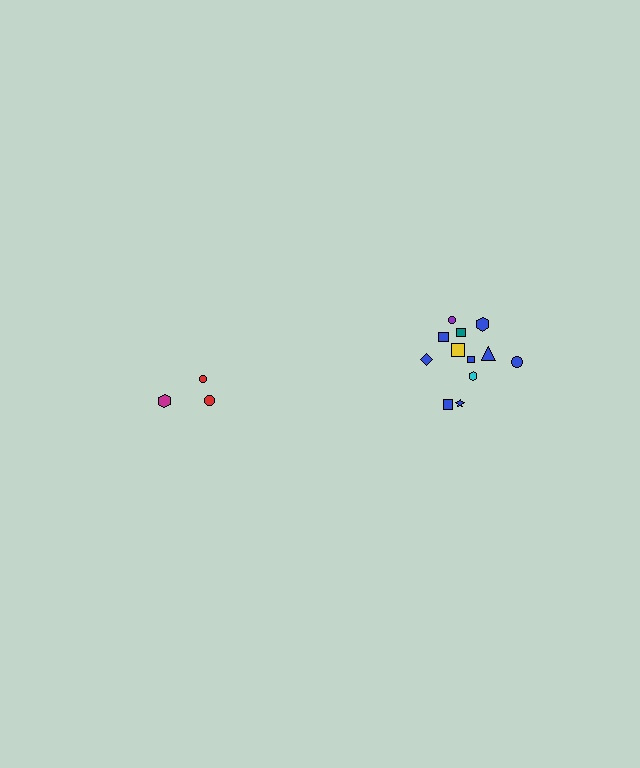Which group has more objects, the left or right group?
The right group.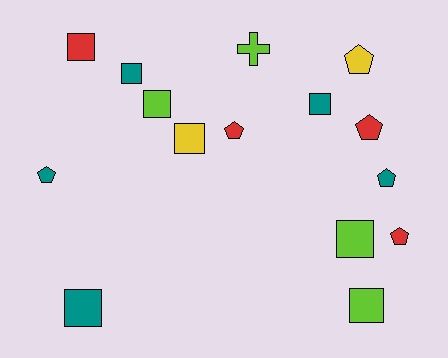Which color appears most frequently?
Teal, with 5 objects.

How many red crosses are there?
There are no red crosses.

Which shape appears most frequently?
Square, with 8 objects.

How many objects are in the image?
There are 15 objects.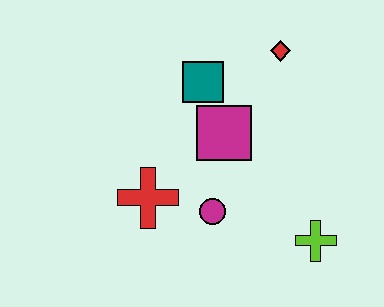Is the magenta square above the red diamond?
No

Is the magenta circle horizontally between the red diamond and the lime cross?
No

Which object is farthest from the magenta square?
The lime cross is farthest from the magenta square.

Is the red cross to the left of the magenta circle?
Yes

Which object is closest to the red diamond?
The teal square is closest to the red diamond.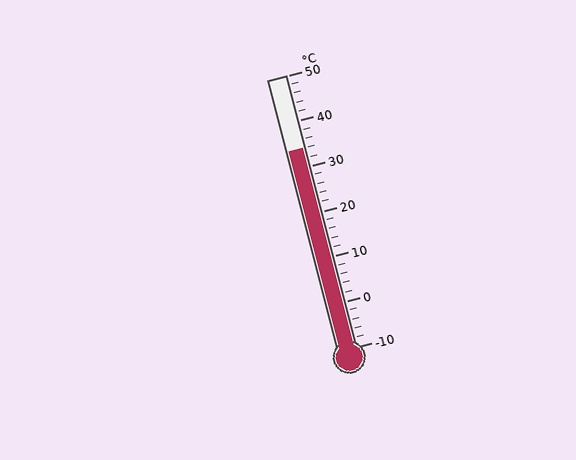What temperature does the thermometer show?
The thermometer shows approximately 34°C.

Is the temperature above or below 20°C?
The temperature is above 20°C.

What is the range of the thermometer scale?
The thermometer scale ranges from -10°C to 50°C.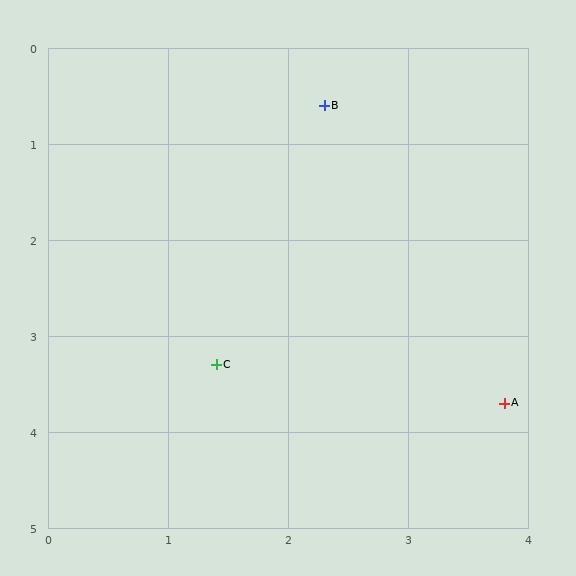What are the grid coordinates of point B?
Point B is at approximately (2.3, 0.6).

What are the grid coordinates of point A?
Point A is at approximately (3.8, 3.7).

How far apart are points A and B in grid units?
Points A and B are about 3.4 grid units apart.